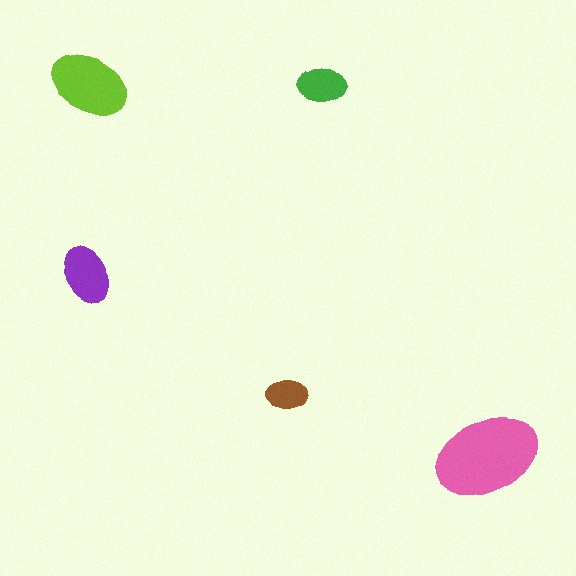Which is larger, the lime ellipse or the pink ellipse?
The pink one.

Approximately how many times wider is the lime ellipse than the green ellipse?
About 1.5 times wider.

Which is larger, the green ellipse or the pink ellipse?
The pink one.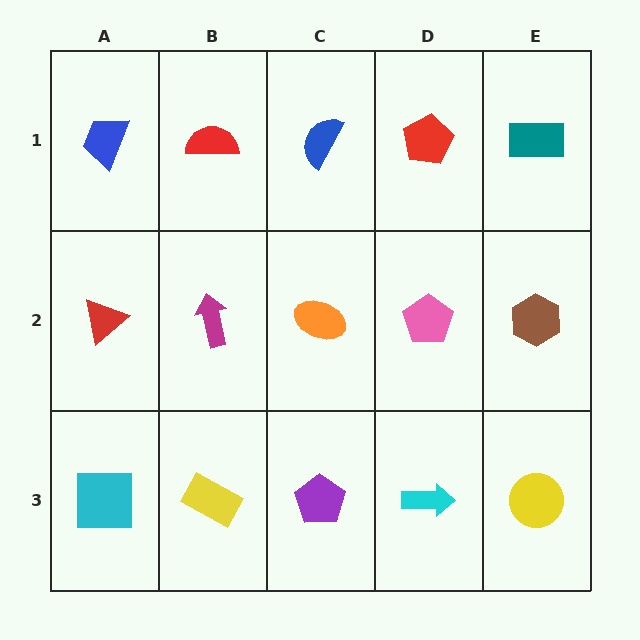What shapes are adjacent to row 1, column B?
A magenta arrow (row 2, column B), a blue trapezoid (row 1, column A), a blue semicircle (row 1, column C).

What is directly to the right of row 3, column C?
A cyan arrow.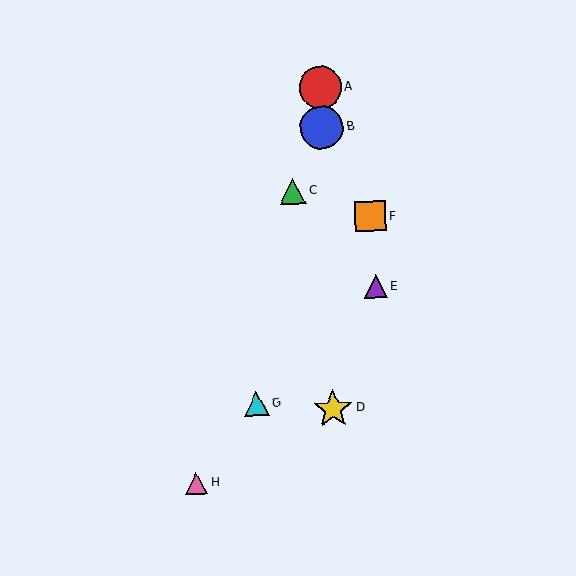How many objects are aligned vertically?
3 objects (A, B, D) are aligned vertically.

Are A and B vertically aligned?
Yes, both are at x≈320.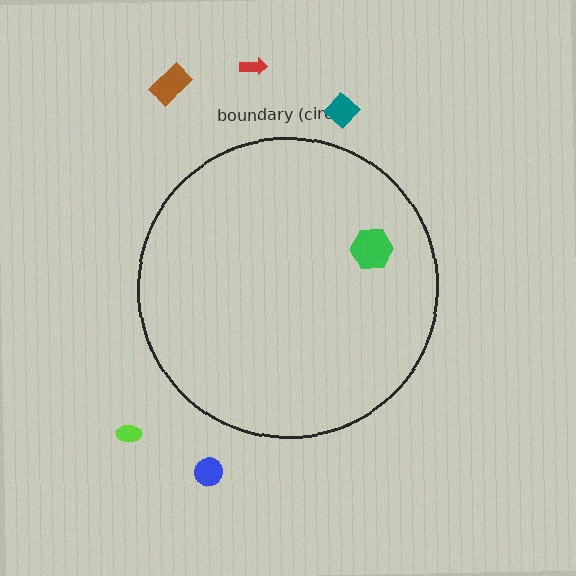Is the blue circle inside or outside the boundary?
Outside.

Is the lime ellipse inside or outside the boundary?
Outside.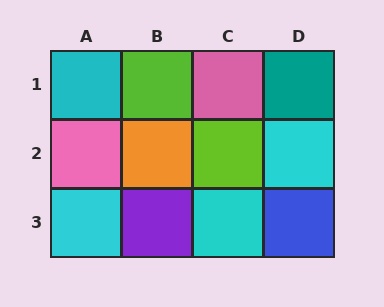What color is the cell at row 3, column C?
Cyan.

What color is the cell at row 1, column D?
Teal.